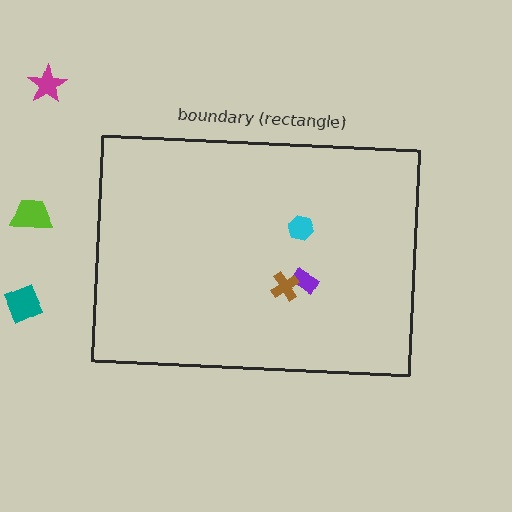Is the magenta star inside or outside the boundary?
Outside.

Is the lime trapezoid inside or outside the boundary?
Outside.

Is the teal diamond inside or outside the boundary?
Outside.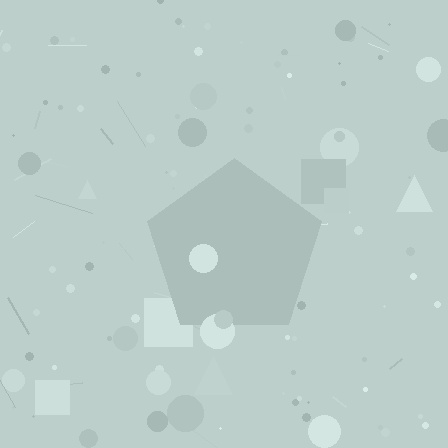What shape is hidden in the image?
A pentagon is hidden in the image.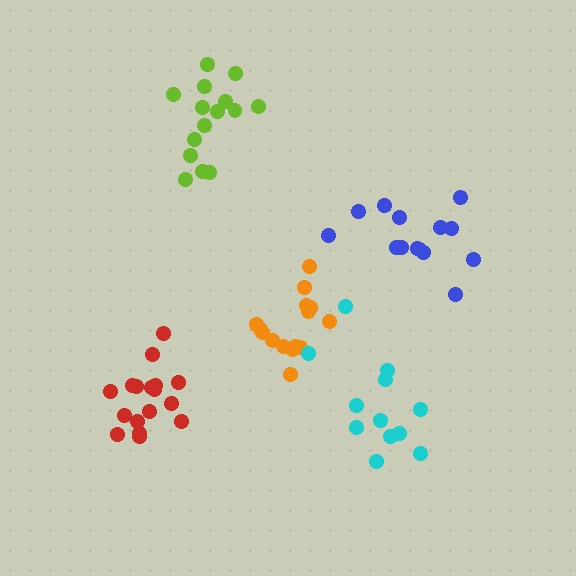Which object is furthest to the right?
The blue cluster is rightmost.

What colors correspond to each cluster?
The clusters are colored: red, orange, lime, cyan, blue.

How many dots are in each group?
Group 1: 17 dots, Group 2: 15 dots, Group 3: 15 dots, Group 4: 12 dots, Group 5: 14 dots (73 total).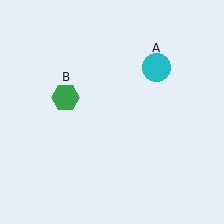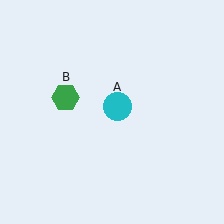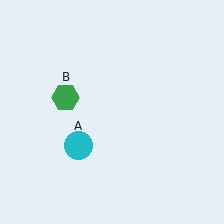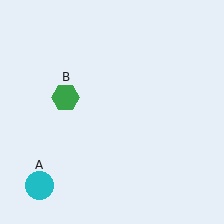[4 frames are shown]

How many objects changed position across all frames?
1 object changed position: cyan circle (object A).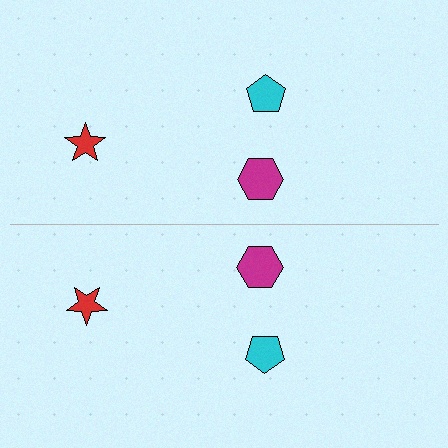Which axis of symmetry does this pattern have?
The pattern has a horizontal axis of symmetry running through the center of the image.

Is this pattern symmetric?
Yes, this pattern has bilateral (reflection) symmetry.